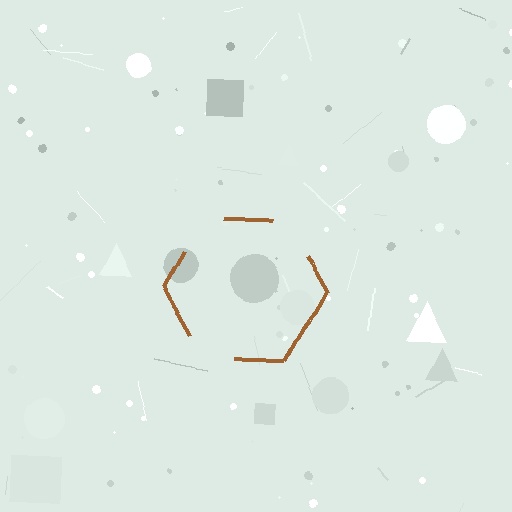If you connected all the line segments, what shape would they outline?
They would outline a hexagon.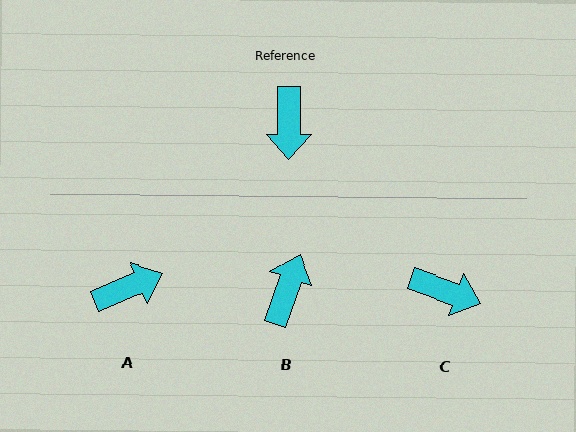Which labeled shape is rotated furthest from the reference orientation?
B, about 161 degrees away.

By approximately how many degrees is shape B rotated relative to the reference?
Approximately 161 degrees counter-clockwise.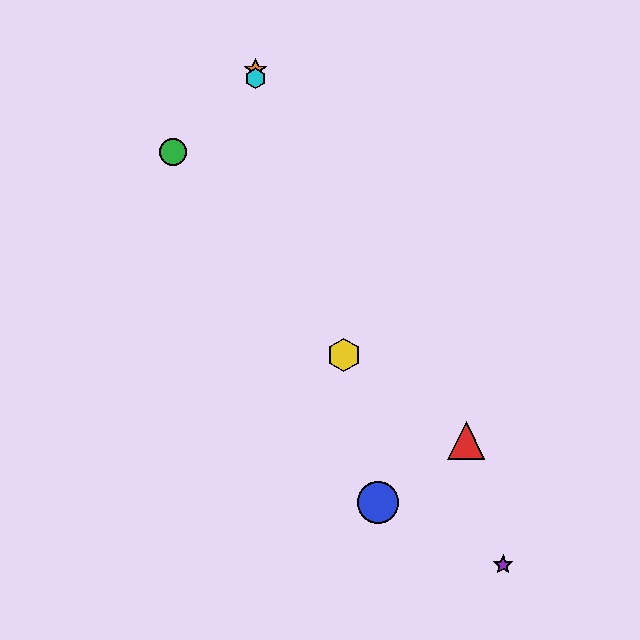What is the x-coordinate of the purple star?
The purple star is at x≈503.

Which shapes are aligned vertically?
The orange star, the cyan hexagon are aligned vertically.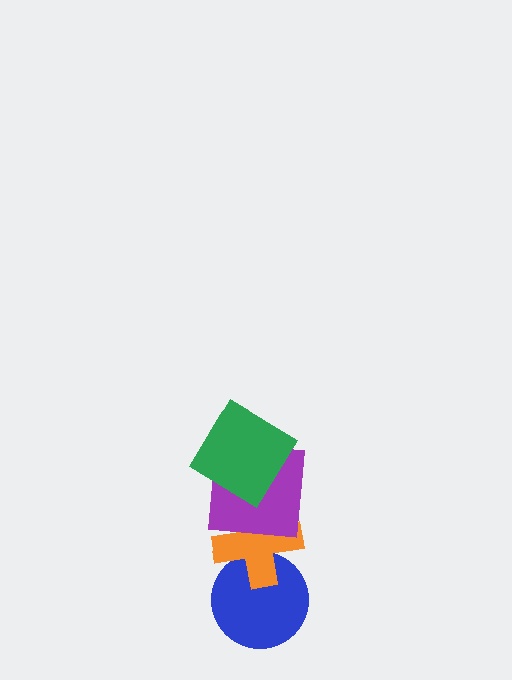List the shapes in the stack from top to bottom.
From top to bottom: the green diamond, the purple square, the orange cross, the blue circle.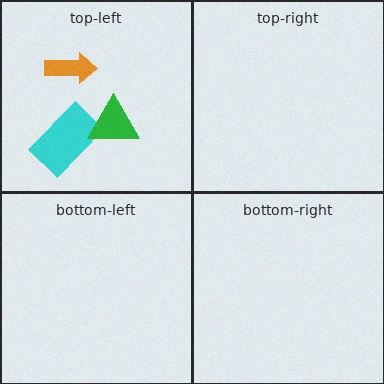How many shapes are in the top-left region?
3.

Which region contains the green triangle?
The top-left region.